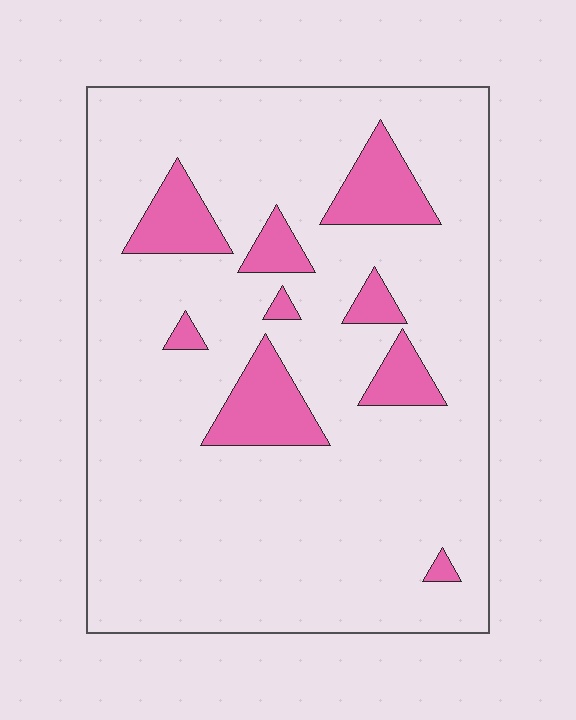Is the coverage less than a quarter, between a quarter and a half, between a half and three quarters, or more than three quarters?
Less than a quarter.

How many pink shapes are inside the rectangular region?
9.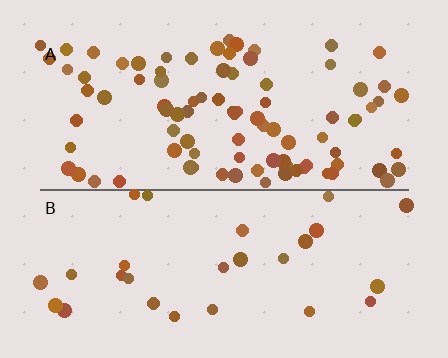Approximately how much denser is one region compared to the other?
Approximately 3.1× — region A over region B.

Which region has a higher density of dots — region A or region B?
A (the top).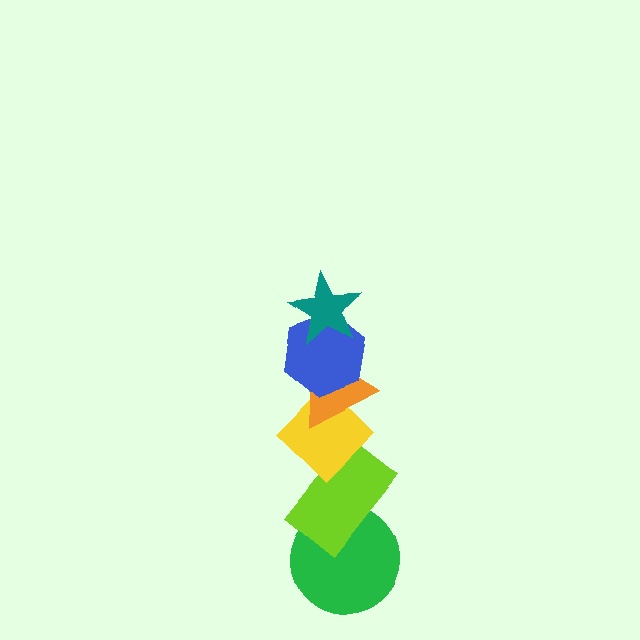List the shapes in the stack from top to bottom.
From top to bottom: the teal star, the blue hexagon, the orange triangle, the yellow diamond, the lime rectangle, the green circle.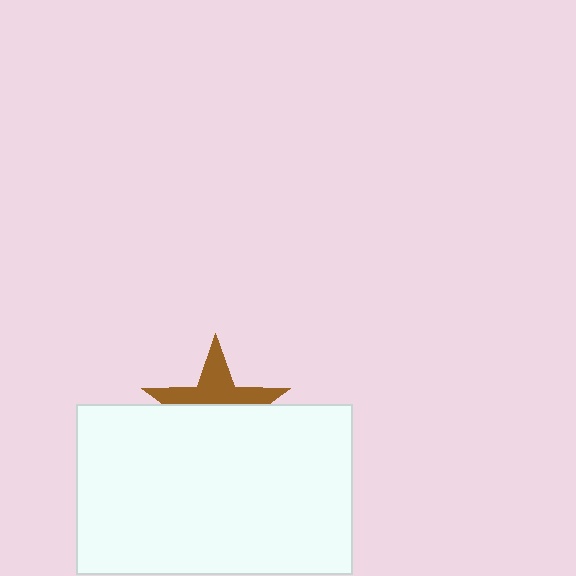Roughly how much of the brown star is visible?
A small part of it is visible (roughly 43%).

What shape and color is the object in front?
The object in front is a white rectangle.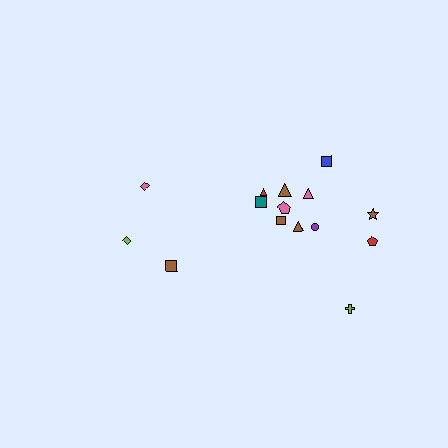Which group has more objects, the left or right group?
The right group.